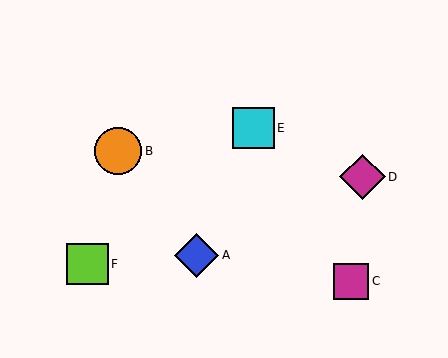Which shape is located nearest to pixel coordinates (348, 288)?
The magenta square (labeled C) at (351, 281) is nearest to that location.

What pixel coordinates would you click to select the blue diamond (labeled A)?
Click at (197, 255) to select the blue diamond A.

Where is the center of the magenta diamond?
The center of the magenta diamond is at (362, 177).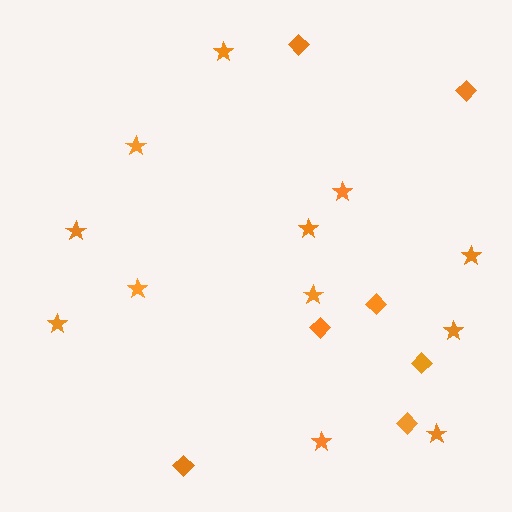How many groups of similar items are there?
There are 2 groups: one group of diamonds (7) and one group of stars (12).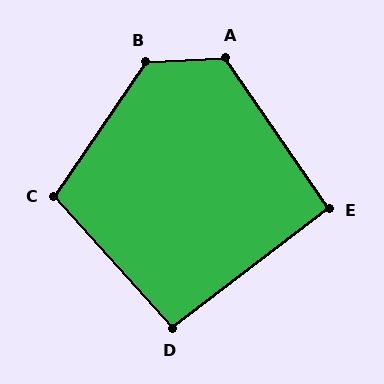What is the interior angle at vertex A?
Approximately 122 degrees (obtuse).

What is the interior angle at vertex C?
Approximately 104 degrees (obtuse).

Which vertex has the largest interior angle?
B, at approximately 127 degrees.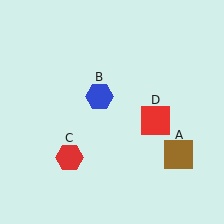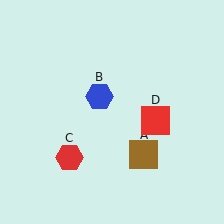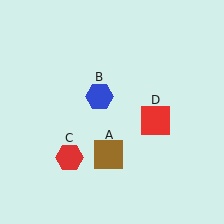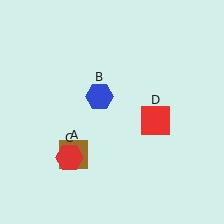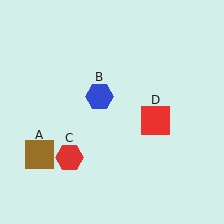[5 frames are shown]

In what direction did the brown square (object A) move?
The brown square (object A) moved left.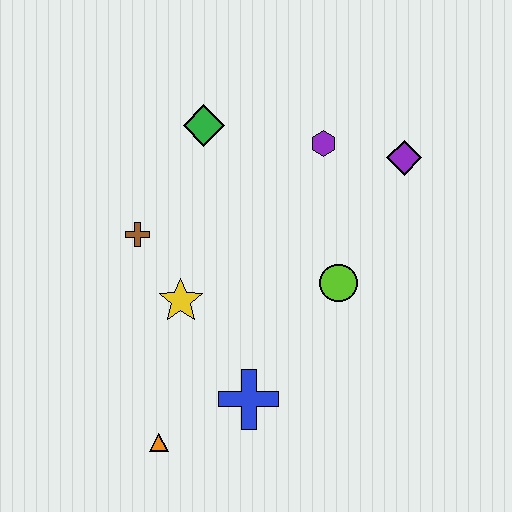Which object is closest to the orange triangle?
The blue cross is closest to the orange triangle.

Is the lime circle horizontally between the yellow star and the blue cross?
No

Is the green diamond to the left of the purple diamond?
Yes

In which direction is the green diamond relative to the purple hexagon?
The green diamond is to the left of the purple hexagon.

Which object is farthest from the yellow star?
The purple diamond is farthest from the yellow star.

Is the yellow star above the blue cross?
Yes